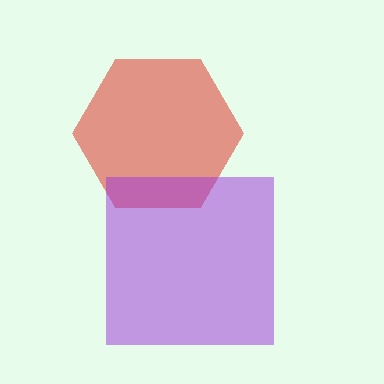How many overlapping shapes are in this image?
There are 2 overlapping shapes in the image.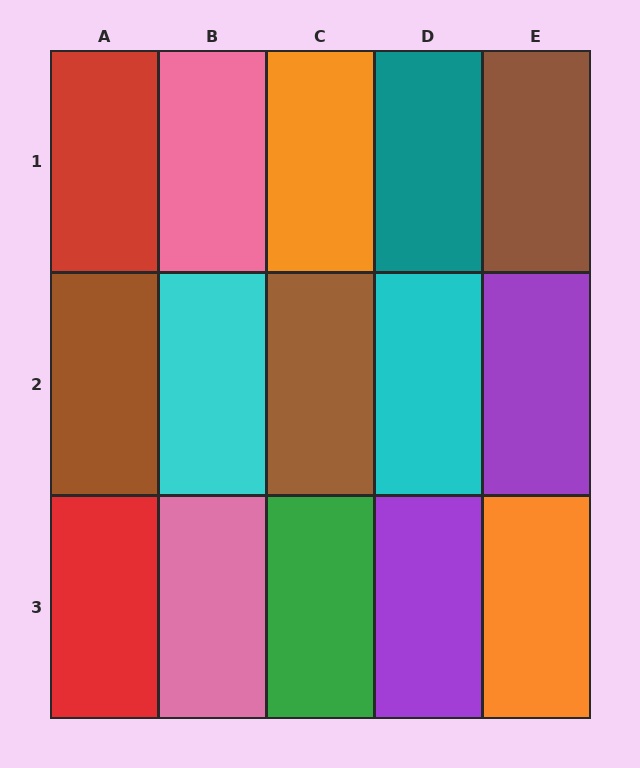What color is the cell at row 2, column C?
Brown.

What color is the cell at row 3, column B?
Pink.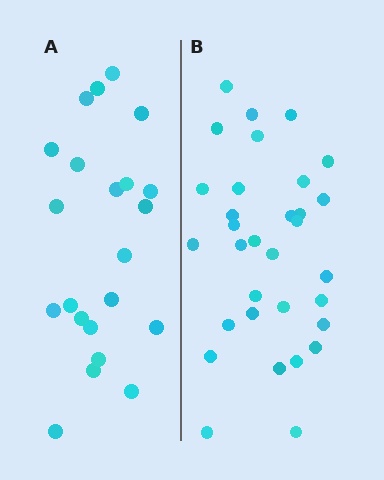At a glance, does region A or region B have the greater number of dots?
Region B (the right region) has more dots.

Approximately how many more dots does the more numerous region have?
Region B has roughly 10 or so more dots than region A.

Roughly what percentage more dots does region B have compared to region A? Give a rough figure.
About 45% more.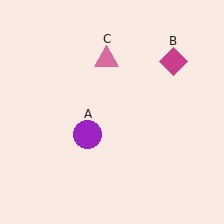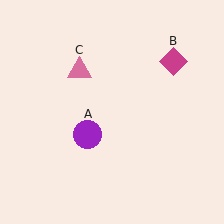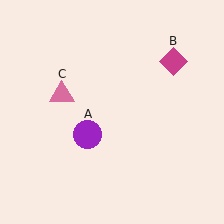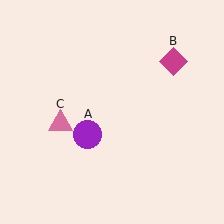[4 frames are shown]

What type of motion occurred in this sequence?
The pink triangle (object C) rotated counterclockwise around the center of the scene.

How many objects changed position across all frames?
1 object changed position: pink triangle (object C).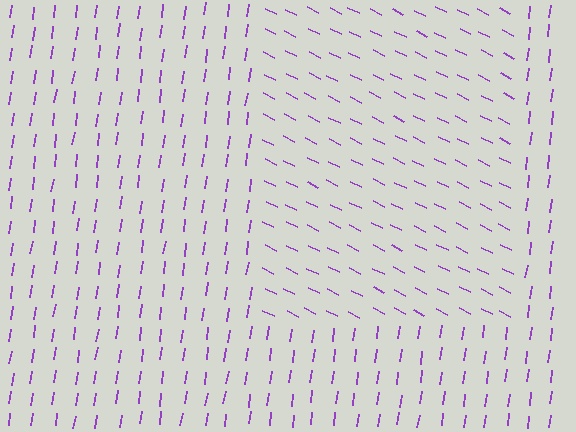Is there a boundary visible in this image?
Yes, there is a texture boundary formed by a change in line orientation.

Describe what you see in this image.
The image is filled with small purple line segments. A rectangle region in the image has lines oriented differently from the surrounding lines, creating a visible texture boundary.